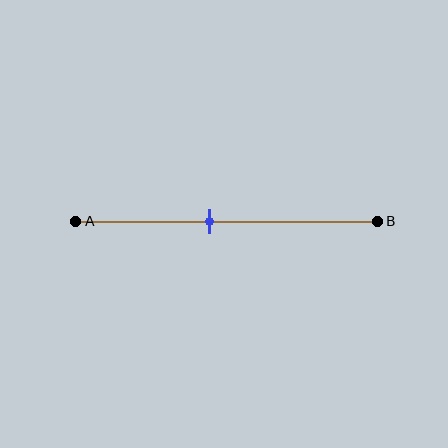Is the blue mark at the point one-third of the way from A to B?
No, the mark is at about 45% from A, not at the 33% one-third point.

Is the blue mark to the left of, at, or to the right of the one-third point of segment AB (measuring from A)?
The blue mark is to the right of the one-third point of segment AB.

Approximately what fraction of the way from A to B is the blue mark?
The blue mark is approximately 45% of the way from A to B.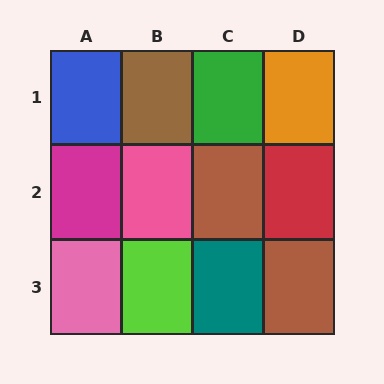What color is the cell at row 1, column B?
Brown.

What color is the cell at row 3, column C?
Teal.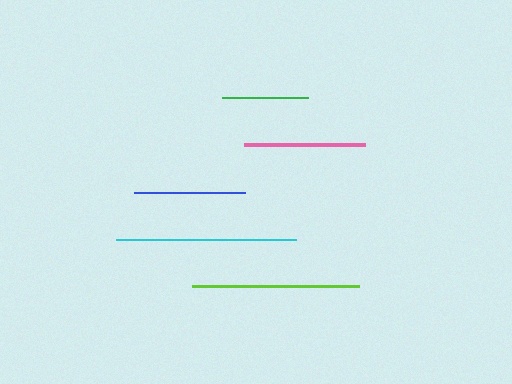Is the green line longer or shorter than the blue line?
The blue line is longer than the green line.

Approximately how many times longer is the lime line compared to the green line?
The lime line is approximately 1.9 times the length of the green line.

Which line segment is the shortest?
The green line is the shortest at approximately 86 pixels.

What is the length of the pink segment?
The pink segment is approximately 121 pixels long.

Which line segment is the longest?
The cyan line is the longest at approximately 181 pixels.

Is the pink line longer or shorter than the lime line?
The lime line is longer than the pink line.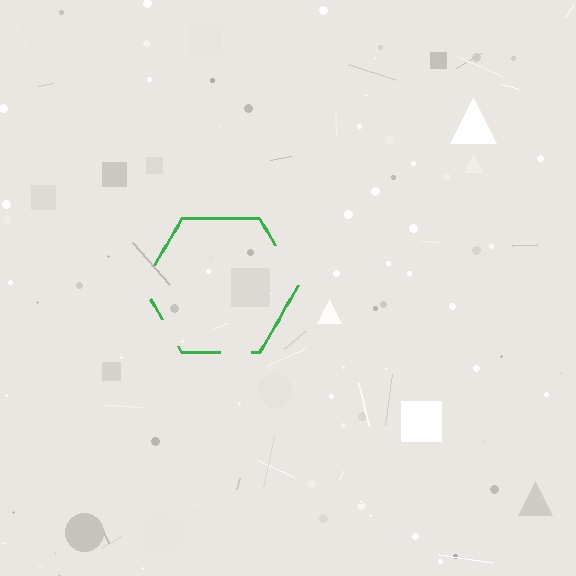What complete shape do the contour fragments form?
The contour fragments form a hexagon.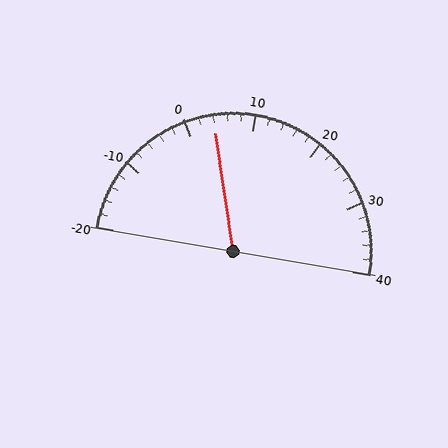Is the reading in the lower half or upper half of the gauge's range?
The reading is in the lower half of the range (-20 to 40).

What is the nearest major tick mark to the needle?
The nearest major tick mark is 0.